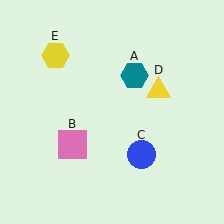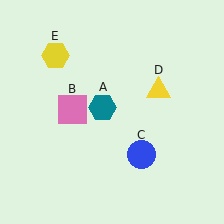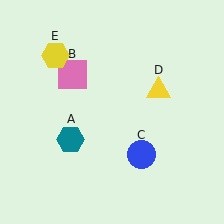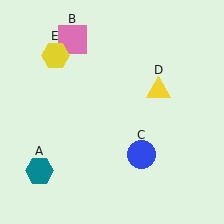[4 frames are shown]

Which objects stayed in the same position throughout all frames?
Blue circle (object C) and yellow triangle (object D) and yellow hexagon (object E) remained stationary.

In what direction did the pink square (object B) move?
The pink square (object B) moved up.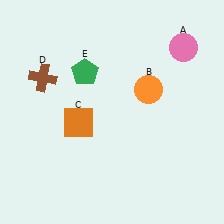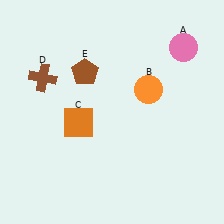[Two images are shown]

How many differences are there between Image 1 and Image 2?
There is 1 difference between the two images.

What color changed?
The pentagon (E) changed from green in Image 1 to brown in Image 2.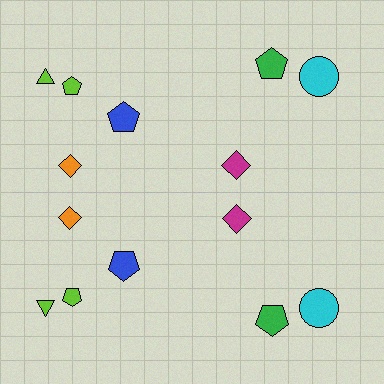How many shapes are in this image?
There are 14 shapes in this image.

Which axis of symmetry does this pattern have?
The pattern has a horizontal axis of symmetry running through the center of the image.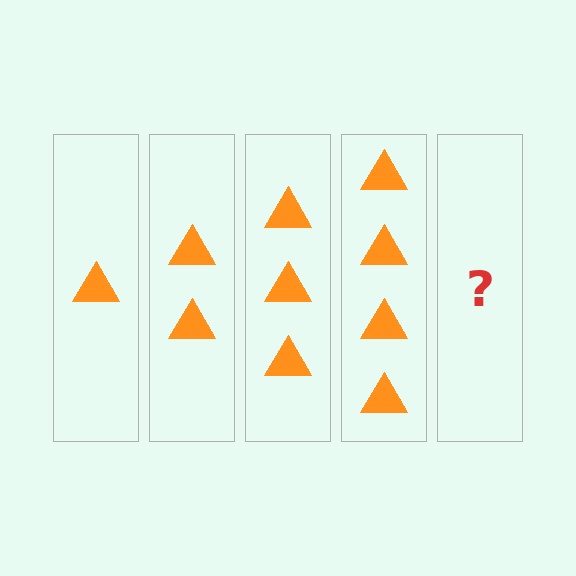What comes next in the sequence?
The next element should be 5 triangles.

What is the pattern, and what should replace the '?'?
The pattern is that each step adds one more triangle. The '?' should be 5 triangles.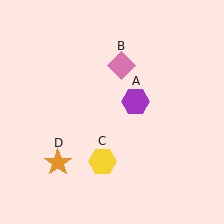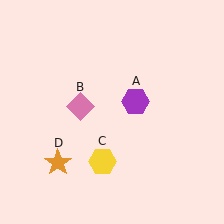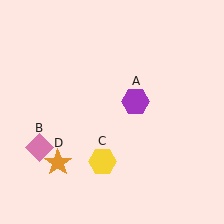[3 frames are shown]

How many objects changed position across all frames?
1 object changed position: pink diamond (object B).